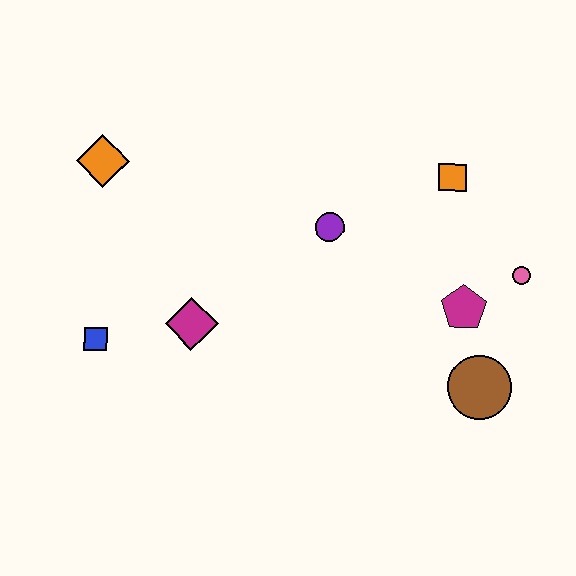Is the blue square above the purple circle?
No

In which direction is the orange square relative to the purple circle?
The orange square is to the right of the purple circle.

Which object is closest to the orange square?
The pink circle is closest to the orange square.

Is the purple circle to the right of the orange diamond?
Yes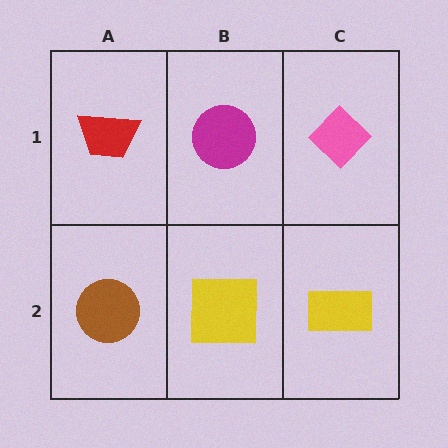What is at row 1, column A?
A red trapezoid.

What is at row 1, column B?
A magenta circle.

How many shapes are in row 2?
3 shapes.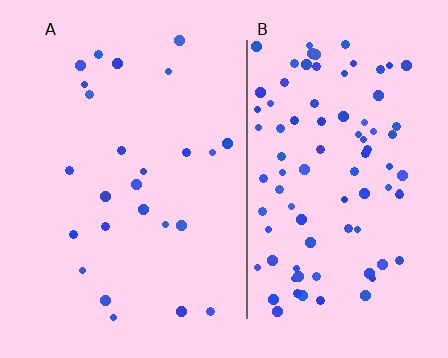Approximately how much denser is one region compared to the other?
Approximately 3.6× — region B over region A.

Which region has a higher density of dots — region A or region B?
B (the right).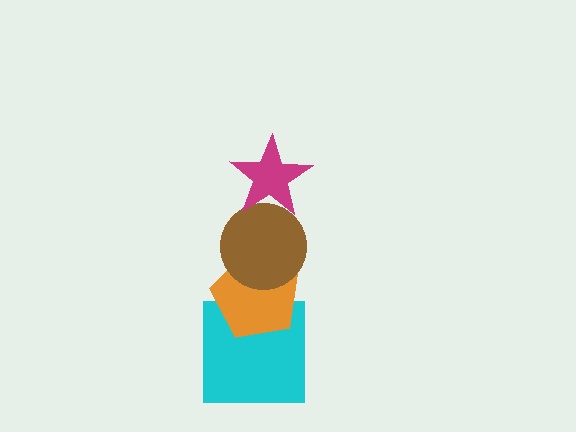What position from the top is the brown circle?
The brown circle is 2nd from the top.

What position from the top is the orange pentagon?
The orange pentagon is 3rd from the top.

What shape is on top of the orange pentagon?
The brown circle is on top of the orange pentagon.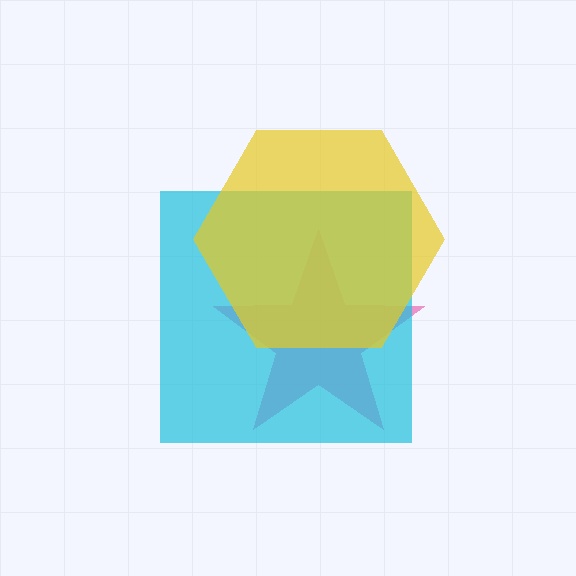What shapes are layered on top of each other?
The layered shapes are: a pink star, a cyan square, a yellow hexagon.